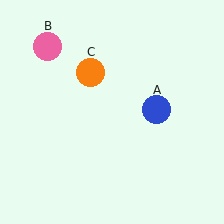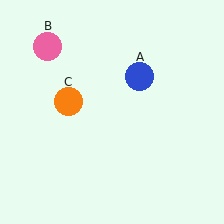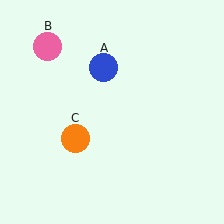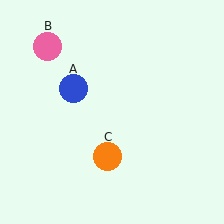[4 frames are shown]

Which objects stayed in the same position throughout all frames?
Pink circle (object B) remained stationary.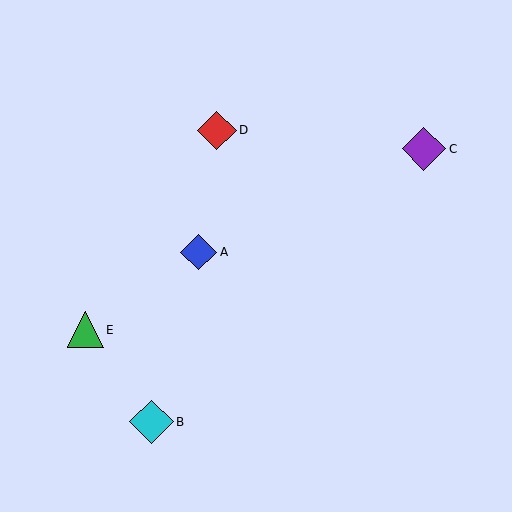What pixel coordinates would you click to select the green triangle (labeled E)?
Click at (85, 330) to select the green triangle E.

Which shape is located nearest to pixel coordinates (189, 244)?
The blue diamond (labeled A) at (199, 252) is nearest to that location.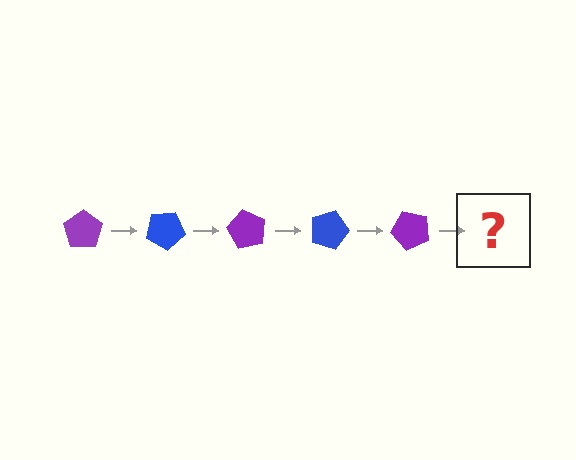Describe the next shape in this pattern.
It should be a blue pentagon, rotated 150 degrees from the start.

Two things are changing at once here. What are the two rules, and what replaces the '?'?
The two rules are that it rotates 30 degrees each step and the color cycles through purple and blue. The '?' should be a blue pentagon, rotated 150 degrees from the start.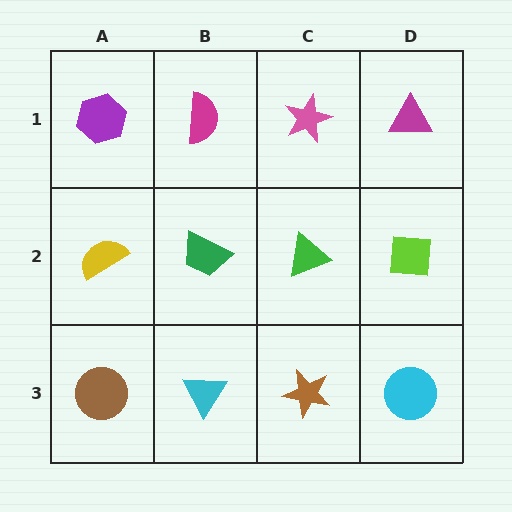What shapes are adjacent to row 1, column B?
A green trapezoid (row 2, column B), a purple hexagon (row 1, column A), a pink star (row 1, column C).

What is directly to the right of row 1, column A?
A magenta semicircle.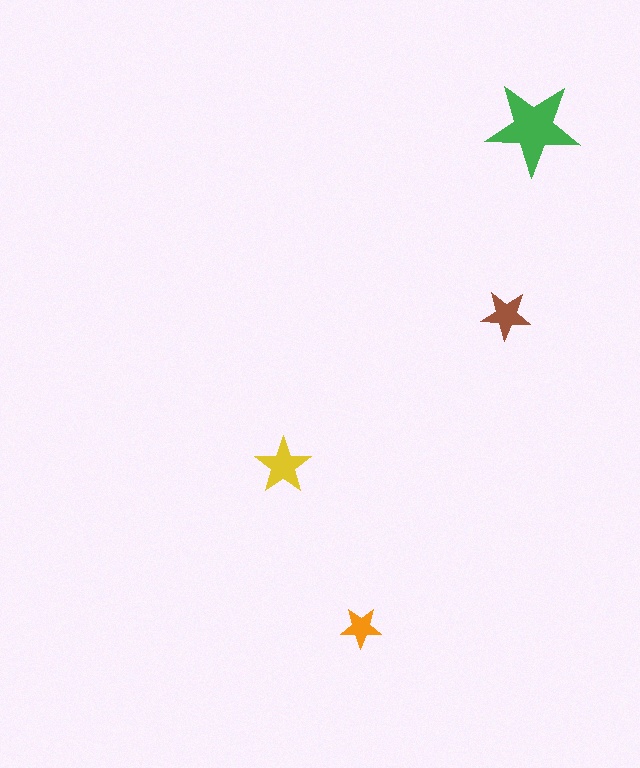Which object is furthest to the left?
The yellow star is leftmost.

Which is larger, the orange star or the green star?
The green one.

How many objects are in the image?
There are 4 objects in the image.